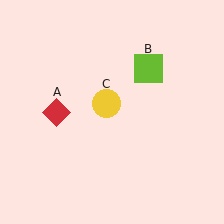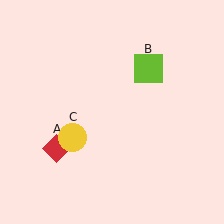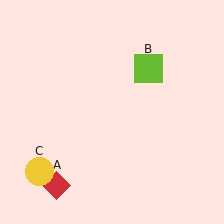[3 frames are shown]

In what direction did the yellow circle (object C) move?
The yellow circle (object C) moved down and to the left.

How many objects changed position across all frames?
2 objects changed position: red diamond (object A), yellow circle (object C).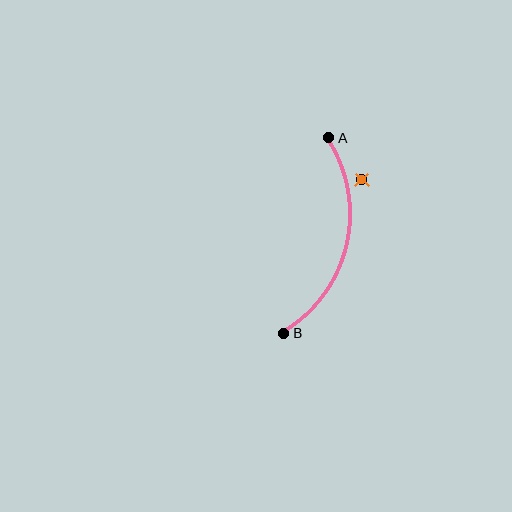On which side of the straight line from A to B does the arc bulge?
The arc bulges to the right of the straight line connecting A and B.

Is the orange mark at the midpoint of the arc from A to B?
No — the orange mark does not lie on the arc at all. It sits slightly outside the curve.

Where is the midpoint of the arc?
The arc midpoint is the point on the curve farthest from the straight line joining A and B. It sits to the right of that line.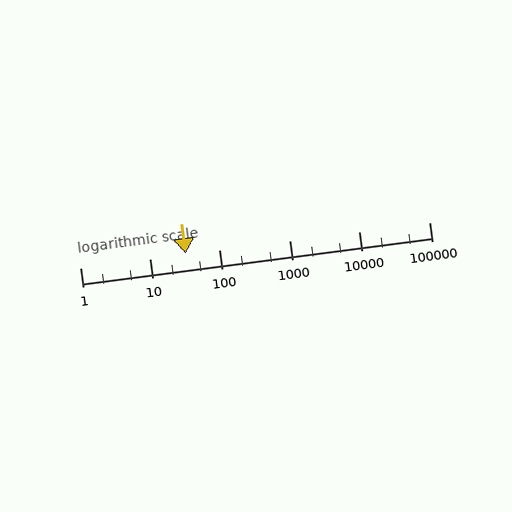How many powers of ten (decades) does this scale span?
The scale spans 5 decades, from 1 to 100000.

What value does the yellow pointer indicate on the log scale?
The pointer indicates approximately 33.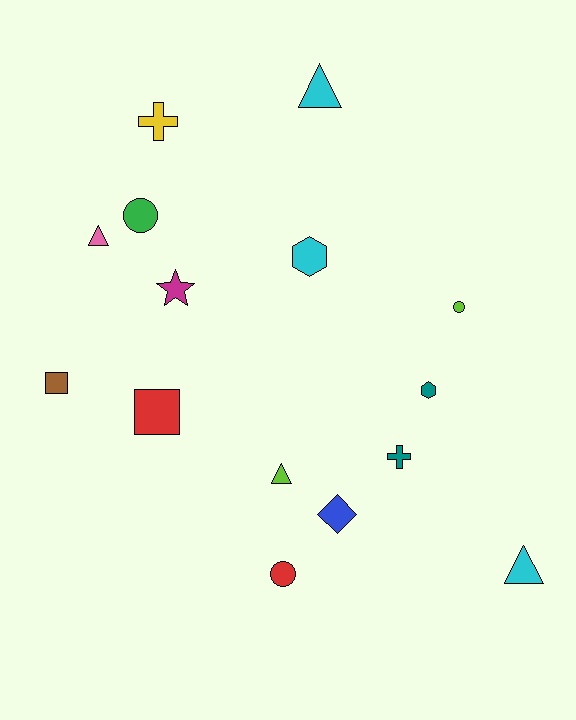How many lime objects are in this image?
There are 2 lime objects.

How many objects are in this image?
There are 15 objects.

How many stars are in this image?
There is 1 star.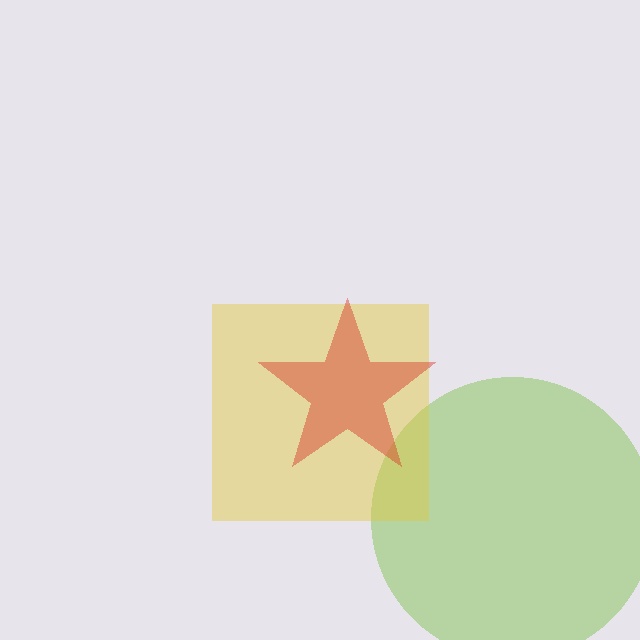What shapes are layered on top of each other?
The layered shapes are: a lime circle, a yellow square, a red star.